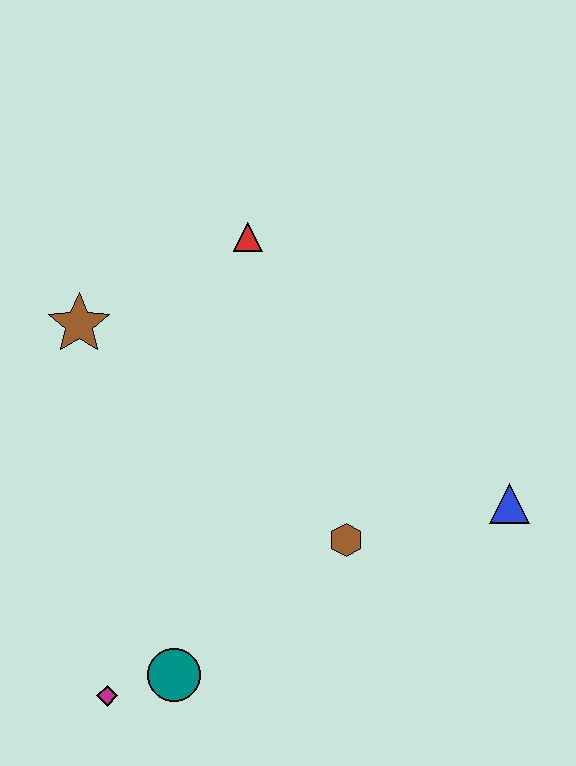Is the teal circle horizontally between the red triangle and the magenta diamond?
Yes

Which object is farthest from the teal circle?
The red triangle is farthest from the teal circle.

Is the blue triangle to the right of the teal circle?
Yes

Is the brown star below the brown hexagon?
No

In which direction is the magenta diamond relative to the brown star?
The magenta diamond is below the brown star.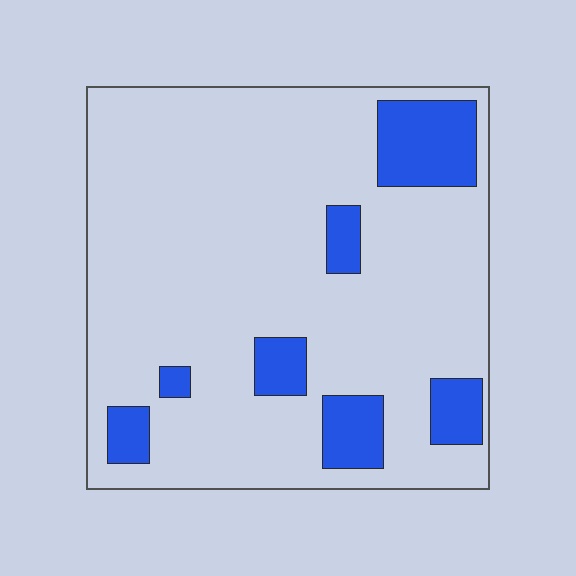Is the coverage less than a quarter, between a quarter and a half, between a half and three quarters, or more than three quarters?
Less than a quarter.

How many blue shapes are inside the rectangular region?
7.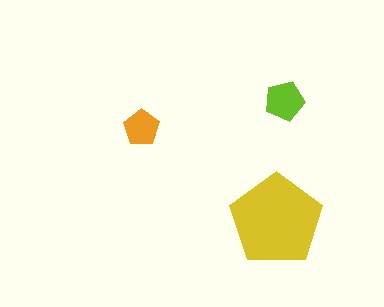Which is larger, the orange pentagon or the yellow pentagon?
The yellow one.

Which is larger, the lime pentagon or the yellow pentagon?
The yellow one.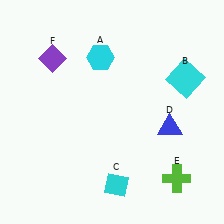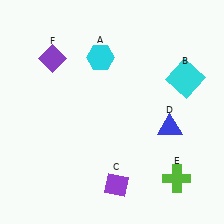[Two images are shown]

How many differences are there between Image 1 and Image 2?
There is 1 difference between the two images.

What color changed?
The diamond (C) changed from cyan in Image 1 to purple in Image 2.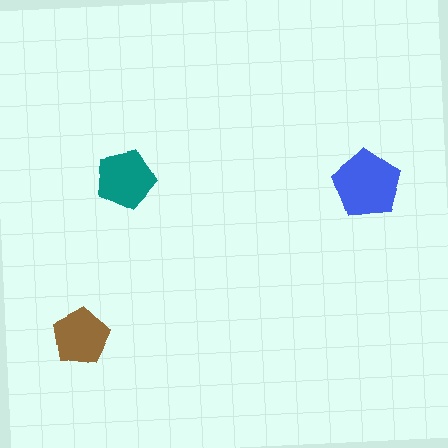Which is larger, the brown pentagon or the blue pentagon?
The blue one.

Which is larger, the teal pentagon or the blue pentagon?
The blue one.